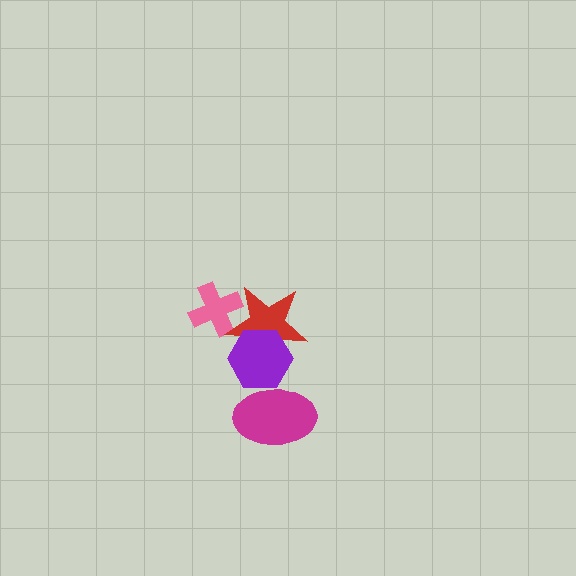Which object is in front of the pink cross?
The red star is in front of the pink cross.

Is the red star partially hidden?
Yes, it is partially covered by another shape.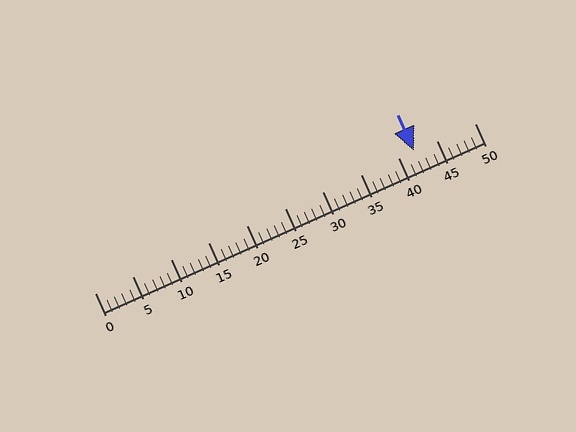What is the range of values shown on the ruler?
The ruler shows values from 0 to 50.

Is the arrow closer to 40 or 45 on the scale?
The arrow is closer to 40.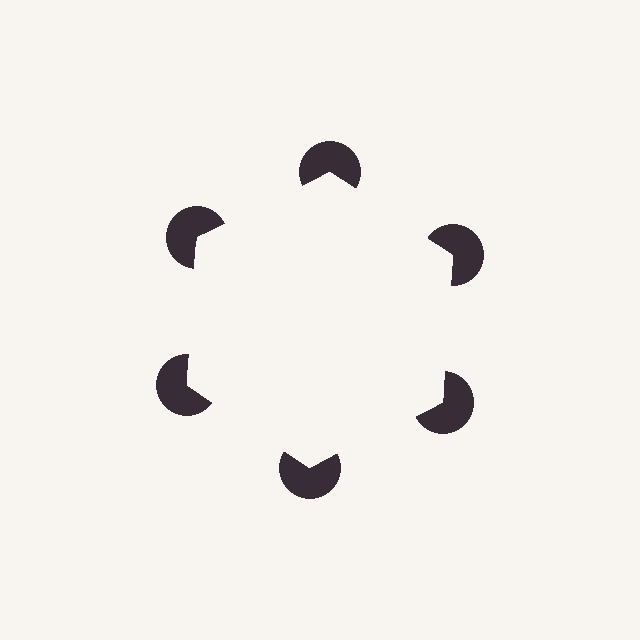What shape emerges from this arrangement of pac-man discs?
An illusory hexagon — its edges are inferred from the aligned wedge cuts in the pac-man discs, not physically drawn.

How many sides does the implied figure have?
6 sides.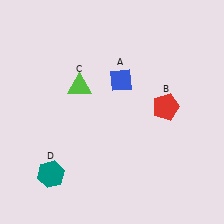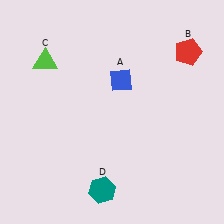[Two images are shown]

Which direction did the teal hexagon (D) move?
The teal hexagon (D) moved right.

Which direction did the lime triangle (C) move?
The lime triangle (C) moved left.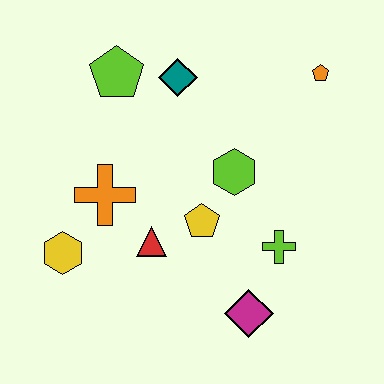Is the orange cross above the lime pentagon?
No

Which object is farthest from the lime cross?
The lime pentagon is farthest from the lime cross.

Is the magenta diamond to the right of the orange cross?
Yes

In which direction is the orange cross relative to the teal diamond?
The orange cross is below the teal diamond.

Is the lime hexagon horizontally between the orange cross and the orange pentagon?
Yes